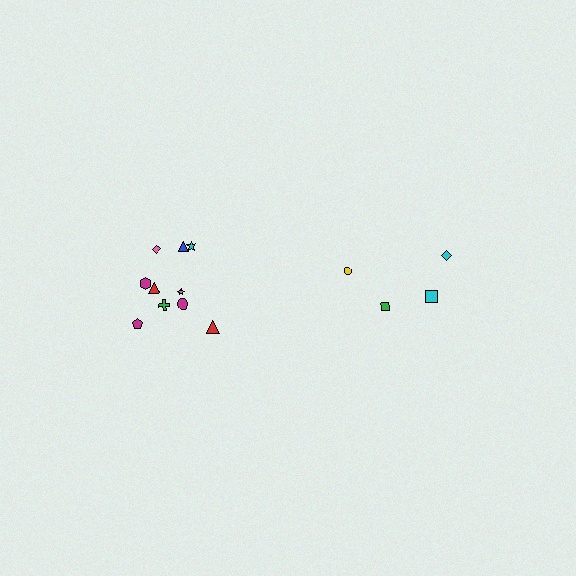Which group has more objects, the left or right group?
The left group.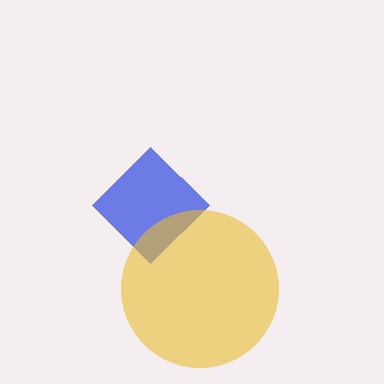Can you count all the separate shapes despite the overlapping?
Yes, there are 2 separate shapes.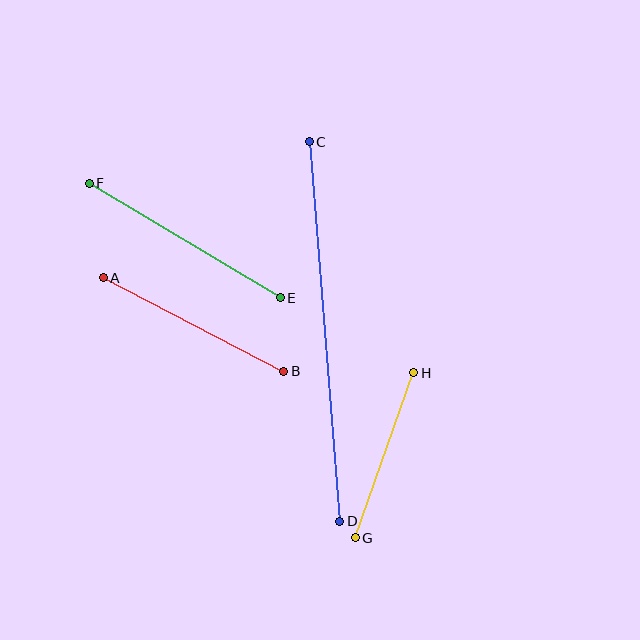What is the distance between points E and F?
The distance is approximately 223 pixels.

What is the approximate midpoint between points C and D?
The midpoint is at approximately (325, 331) pixels.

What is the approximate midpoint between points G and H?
The midpoint is at approximately (385, 455) pixels.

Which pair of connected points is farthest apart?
Points C and D are farthest apart.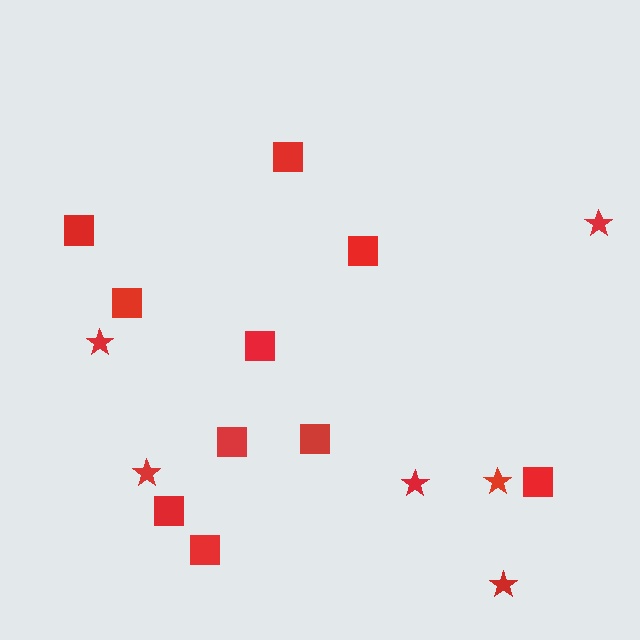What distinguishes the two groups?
There are 2 groups: one group of stars (6) and one group of squares (10).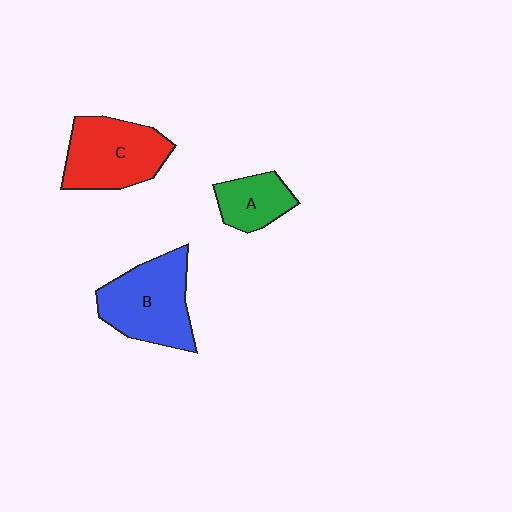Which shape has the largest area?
Shape B (blue).